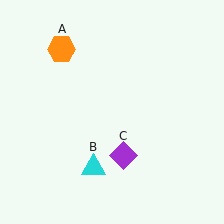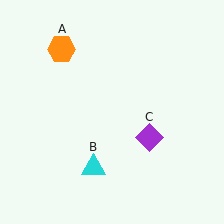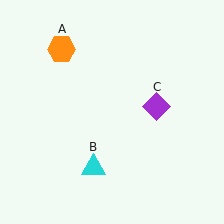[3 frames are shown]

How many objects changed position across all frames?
1 object changed position: purple diamond (object C).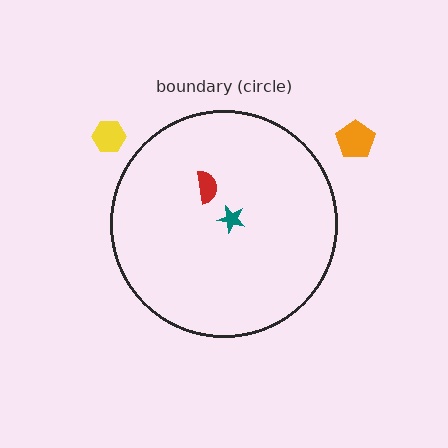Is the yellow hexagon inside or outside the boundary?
Outside.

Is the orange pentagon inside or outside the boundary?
Outside.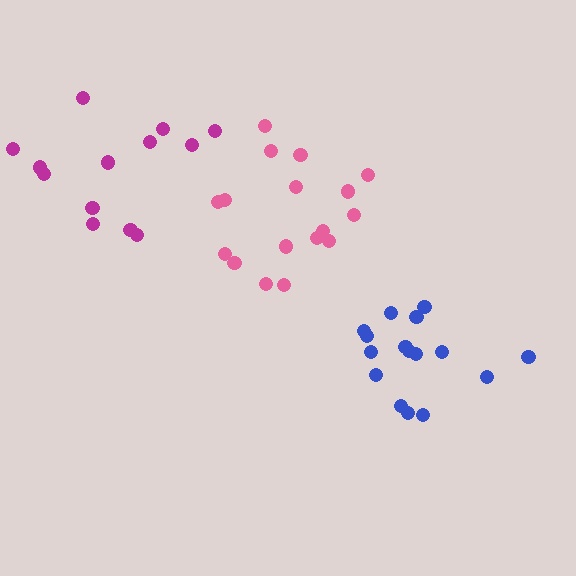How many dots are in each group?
Group 1: 16 dots, Group 2: 13 dots, Group 3: 17 dots (46 total).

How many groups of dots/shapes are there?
There are 3 groups.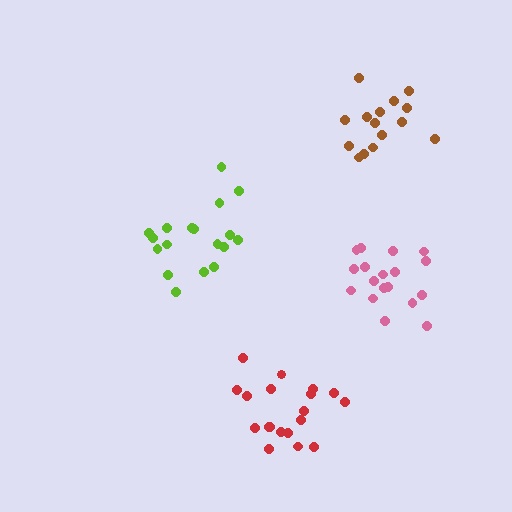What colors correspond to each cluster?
The clusters are colored: red, lime, brown, pink.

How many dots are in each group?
Group 1: 19 dots, Group 2: 18 dots, Group 3: 15 dots, Group 4: 18 dots (70 total).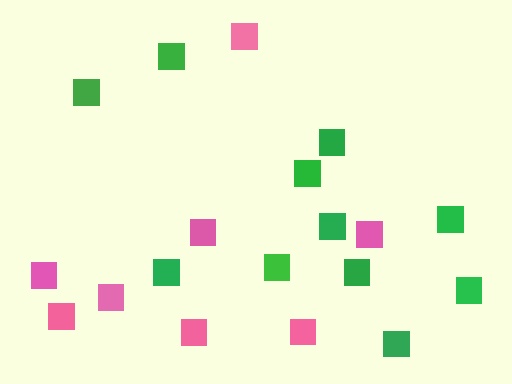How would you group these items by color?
There are 2 groups: one group of pink squares (8) and one group of green squares (11).